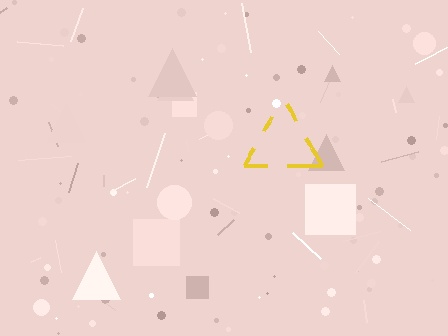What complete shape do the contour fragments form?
The contour fragments form a triangle.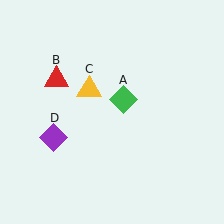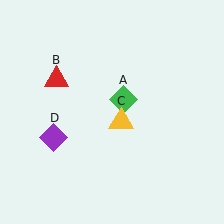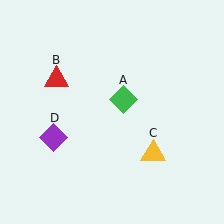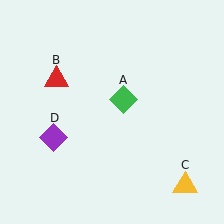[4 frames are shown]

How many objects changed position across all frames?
1 object changed position: yellow triangle (object C).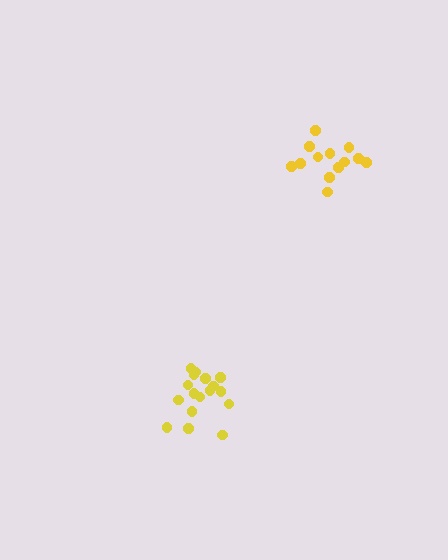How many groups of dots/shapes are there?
There are 2 groups.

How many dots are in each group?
Group 1: 17 dots, Group 2: 13 dots (30 total).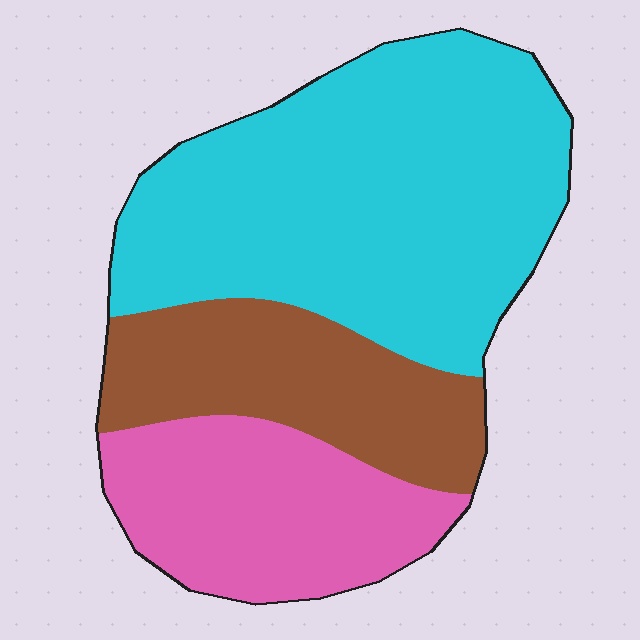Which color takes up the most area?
Cyan, at roughly 55%.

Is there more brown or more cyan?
Cyan.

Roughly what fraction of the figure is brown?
Brown takes up about one quarter (1/4) of the figure.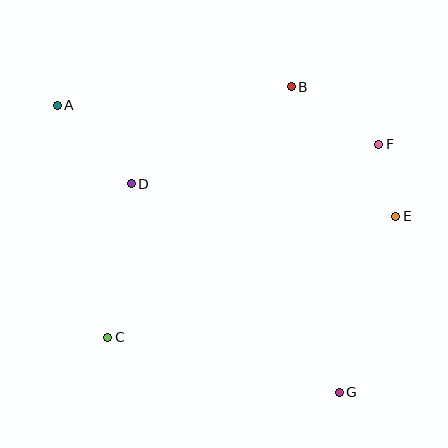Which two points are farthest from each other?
Points A and G are farthest from each other.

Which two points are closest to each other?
Points E and F are closest to each other.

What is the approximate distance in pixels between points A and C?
The distance between A and C is approximately 236 pixels.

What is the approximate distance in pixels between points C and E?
The distance between C and E is approximately 313 pixels.